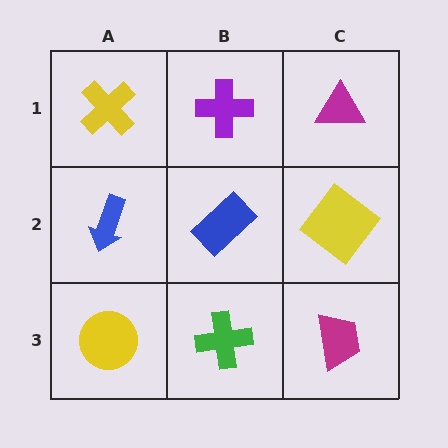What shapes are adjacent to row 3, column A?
A blue arrow (row 2, column A), a green cross (row 3, column B).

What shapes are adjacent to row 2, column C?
A magenta triangle (row 1, column C), a magenta trapezoid (row 3, column C), a blue rectangle (row 2, column B).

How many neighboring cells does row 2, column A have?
3.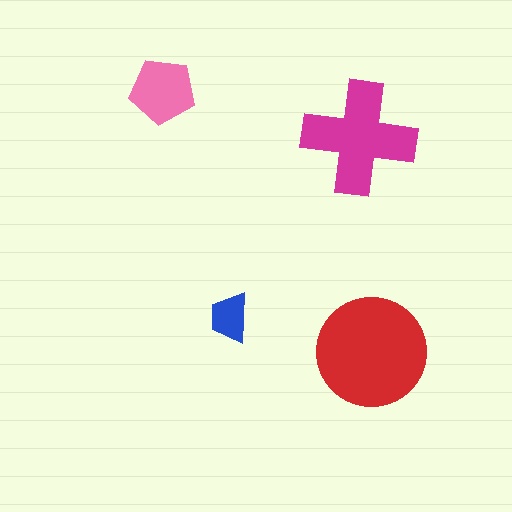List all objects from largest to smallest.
The red circle, the magenta cross, the pink pentagon, the blue trapezoid.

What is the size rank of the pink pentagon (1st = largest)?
3rd.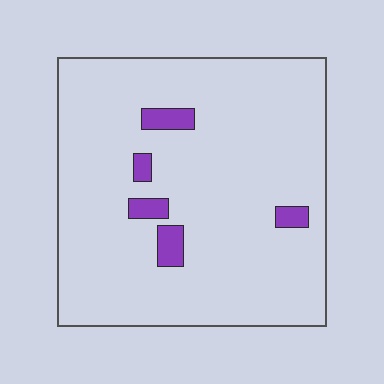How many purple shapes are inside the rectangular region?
5.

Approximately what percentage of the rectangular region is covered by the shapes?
Approximately 5%.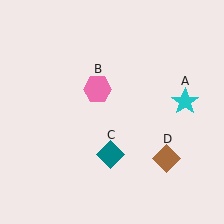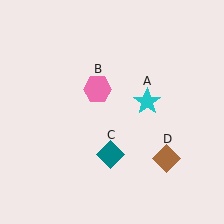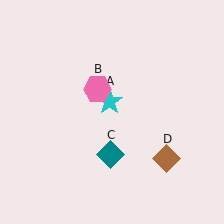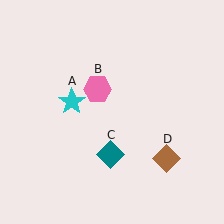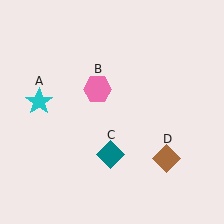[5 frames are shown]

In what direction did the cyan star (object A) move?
The cyan star (object A) moved left.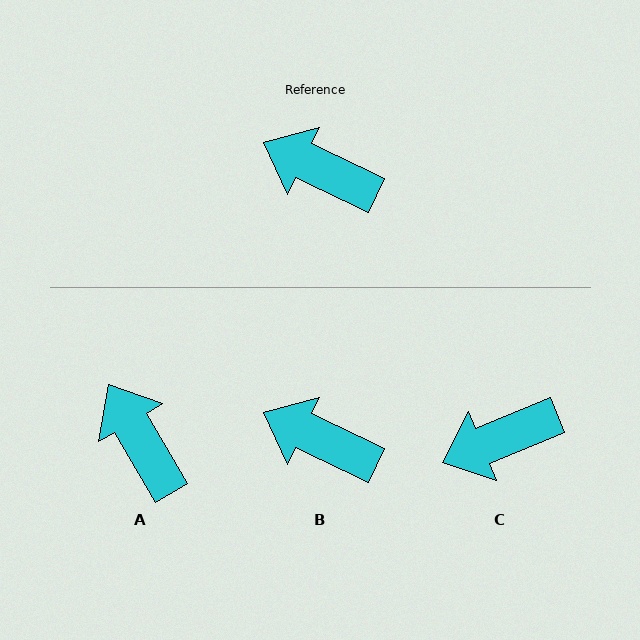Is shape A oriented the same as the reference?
No, it is off by about 35 degrees.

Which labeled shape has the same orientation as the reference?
B.